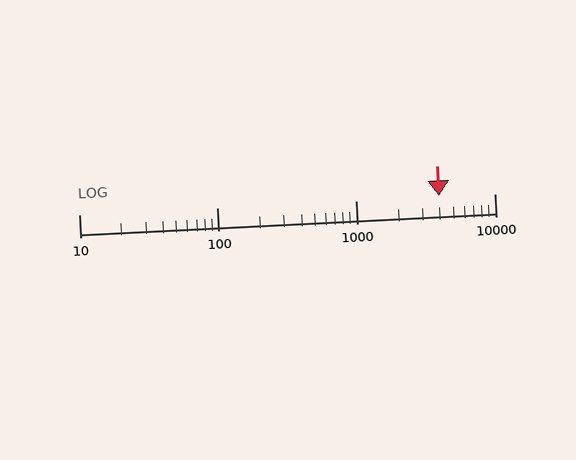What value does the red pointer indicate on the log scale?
The pointer indicates approximately 4000.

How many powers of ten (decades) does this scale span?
The scale spans 3 decades, from 10 to 10000.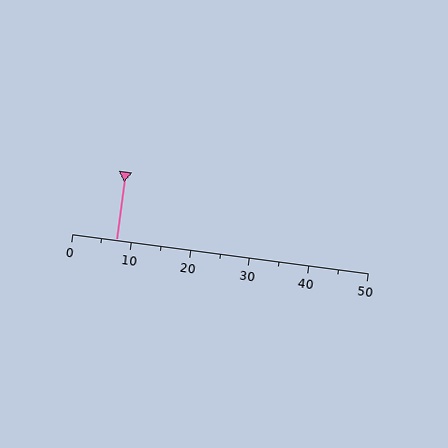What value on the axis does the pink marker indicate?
The marker indicates approximately 7.5.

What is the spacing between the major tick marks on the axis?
The major ticks are spaced 10 apart.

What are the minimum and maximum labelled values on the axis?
The axis runs from 0 to 50.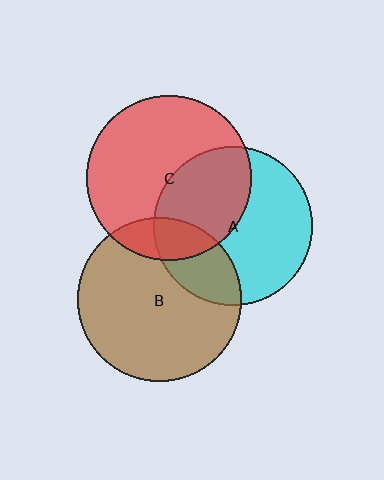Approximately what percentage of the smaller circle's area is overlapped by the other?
Approximately 15%.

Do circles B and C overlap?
Yes.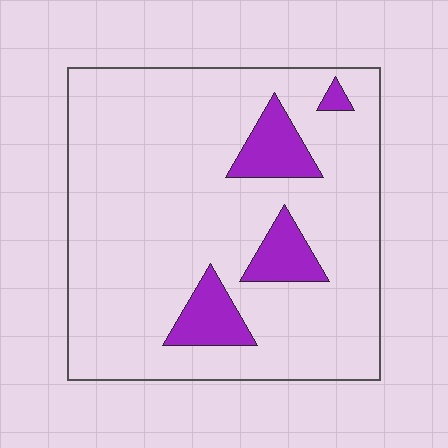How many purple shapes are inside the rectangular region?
4.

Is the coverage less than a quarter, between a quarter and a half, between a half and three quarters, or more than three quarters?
Less than a quarter.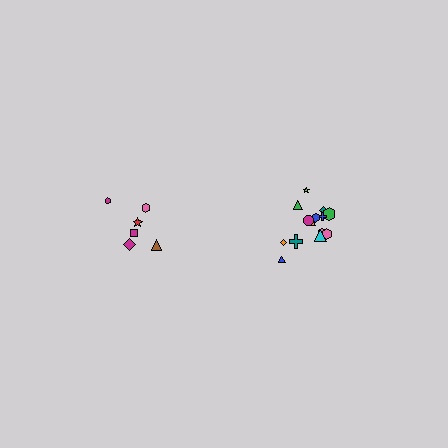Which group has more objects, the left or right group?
The right group.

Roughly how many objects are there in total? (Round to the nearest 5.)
Roughly 20 objects in total.